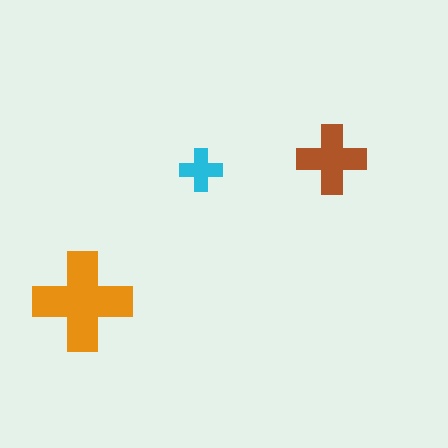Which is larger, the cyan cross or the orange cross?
The orange one.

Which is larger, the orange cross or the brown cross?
The orange one.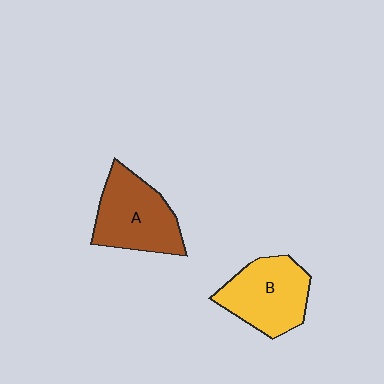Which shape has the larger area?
Shape A (brown).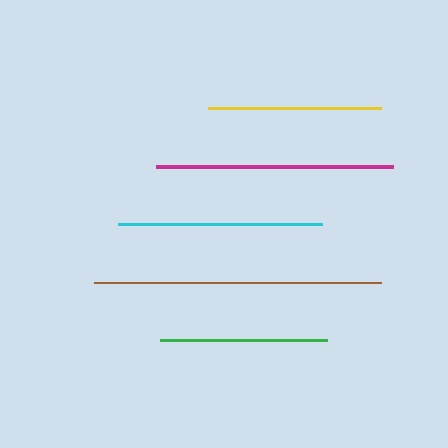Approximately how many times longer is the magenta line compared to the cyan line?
The magenta line is approximately 1.2 times the length of the cyan line.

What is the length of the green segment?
The green segment is approximately 166 pixels long.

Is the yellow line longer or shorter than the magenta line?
The magenta line is longer than the yellow line.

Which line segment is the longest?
The brown line is the longest at approximately 286 pixels.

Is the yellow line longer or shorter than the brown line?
The brown line is longer than the yellow line.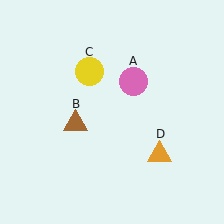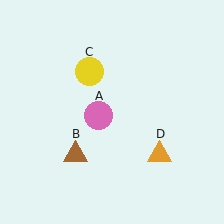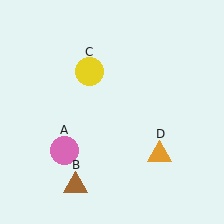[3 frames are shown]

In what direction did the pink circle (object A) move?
The pink circle (object A) moved down and to the left.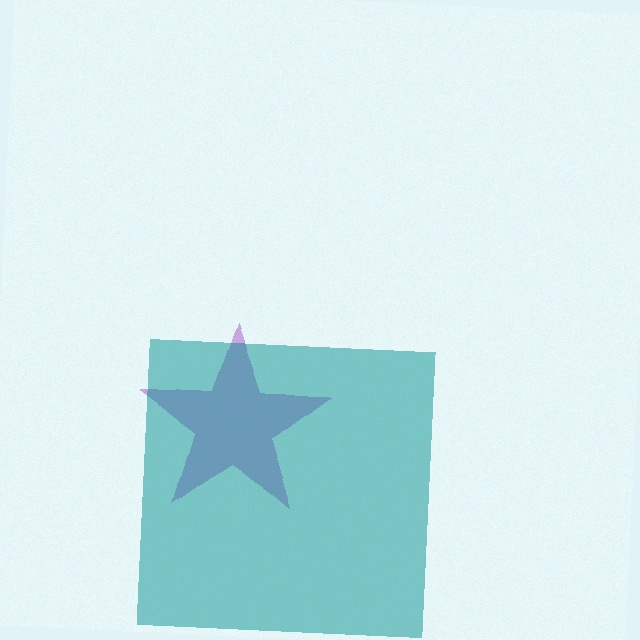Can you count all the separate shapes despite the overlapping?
Yes, there are 2 separate shapes.